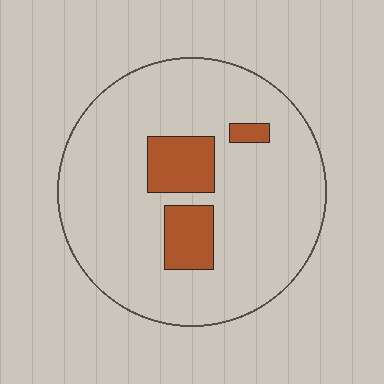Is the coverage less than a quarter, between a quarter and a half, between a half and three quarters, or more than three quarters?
Less than a quarter.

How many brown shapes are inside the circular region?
3.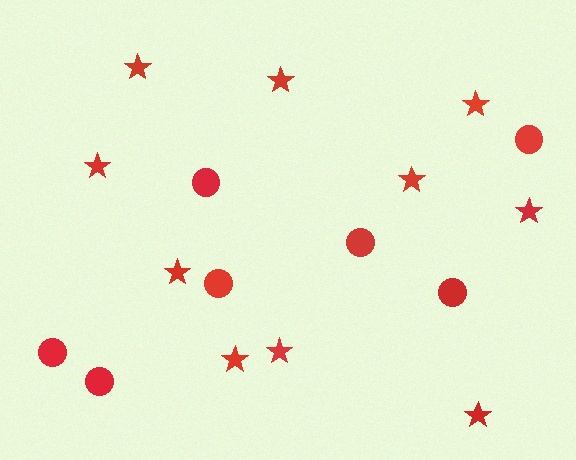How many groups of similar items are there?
There are 2 groups: one group of circles (7) and one group of stars (10).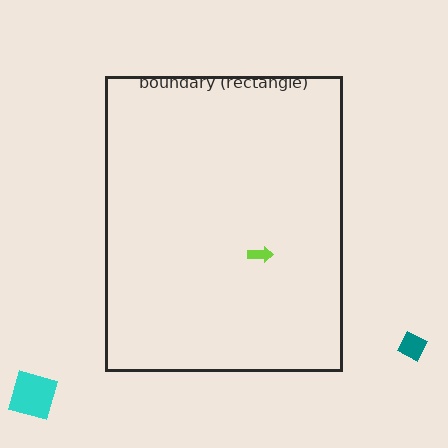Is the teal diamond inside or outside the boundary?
Outside.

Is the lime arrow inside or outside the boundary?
Inside.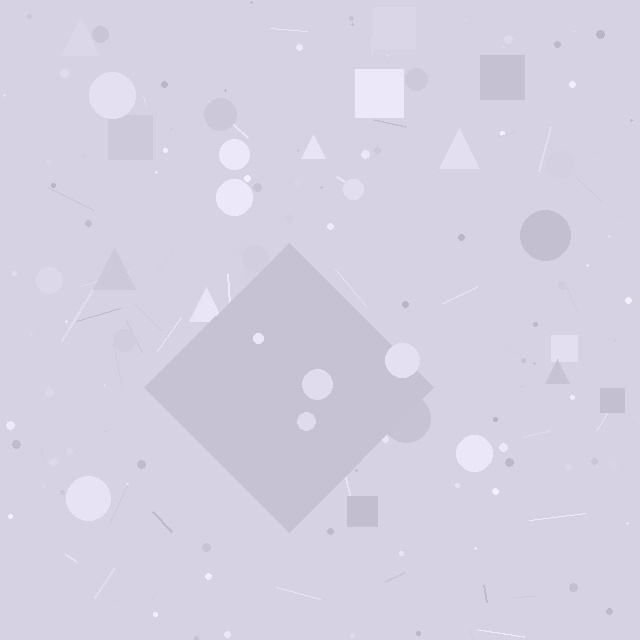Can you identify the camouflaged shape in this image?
The camouflaged shape is a diamond.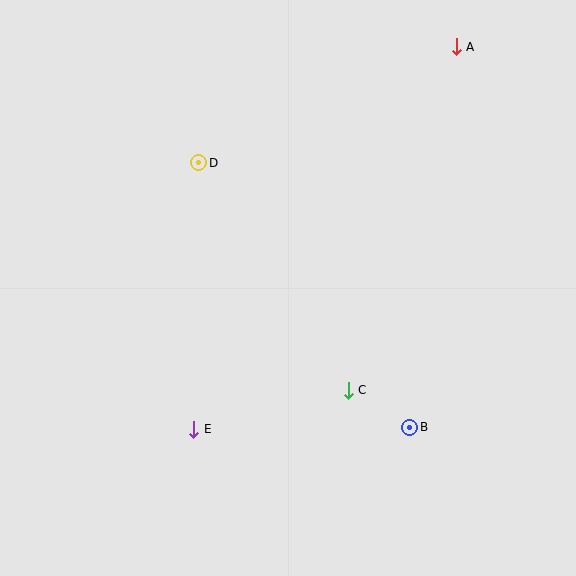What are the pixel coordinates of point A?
Point A is at (456, 47).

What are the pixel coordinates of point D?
Point D is at (199, 163).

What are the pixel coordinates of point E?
Point E is at (194, 429).